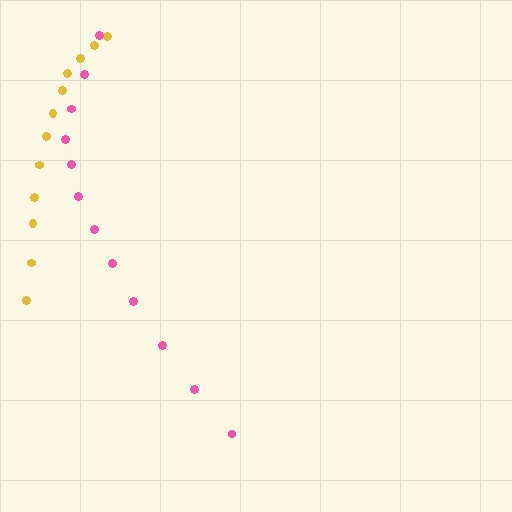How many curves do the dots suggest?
There are 2 distinct paths.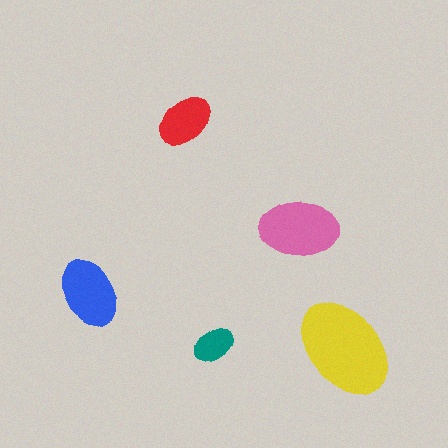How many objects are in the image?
There are 5 objects in the image.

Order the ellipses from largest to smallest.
the yellow one, the pink one, the blue one, the red one, the teal one.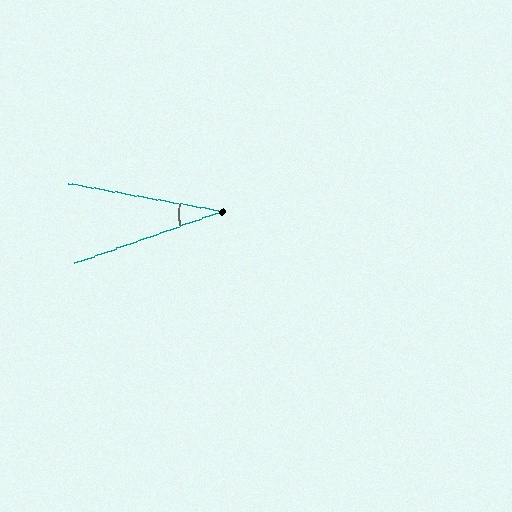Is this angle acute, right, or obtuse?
It is acute.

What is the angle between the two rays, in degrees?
Approximately 30 degrees.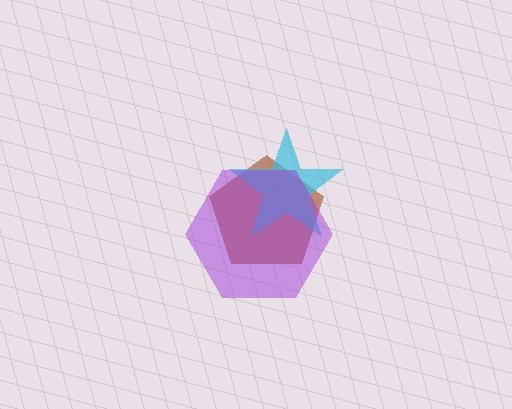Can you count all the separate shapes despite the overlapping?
Yes, there are 3 separate shapes.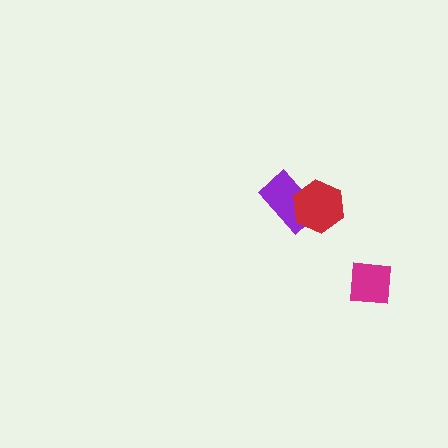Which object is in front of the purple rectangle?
The red hexagon is in front of the purple rectangle.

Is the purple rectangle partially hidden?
Yes, it is partially covered by another shape.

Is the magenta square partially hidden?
No, no other shape covers it.